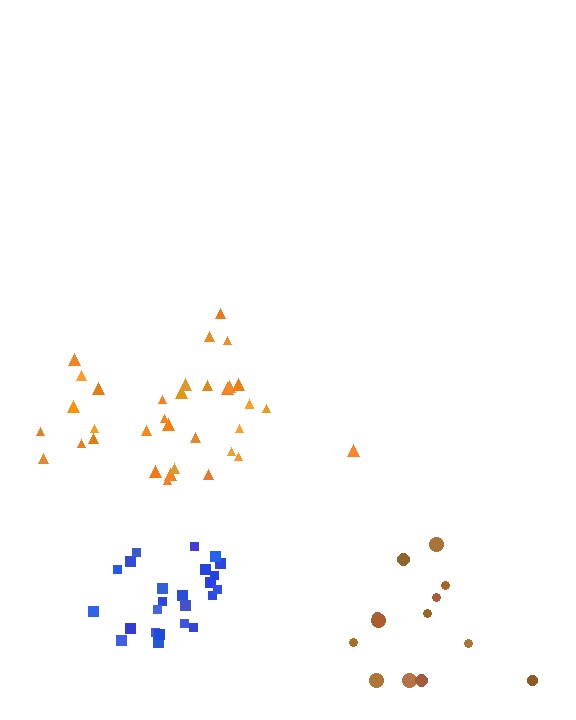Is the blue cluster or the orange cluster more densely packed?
Blue.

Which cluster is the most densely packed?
Blue.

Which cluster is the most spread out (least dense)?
Brown.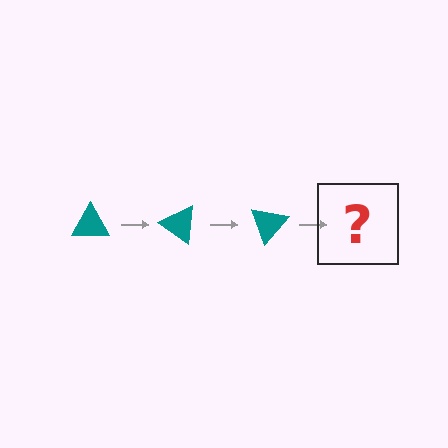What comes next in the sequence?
The next element should be a teal triangle rotated 105 degrees.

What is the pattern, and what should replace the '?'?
The pattern is that the triangle rotates 35 degrees each step. The '?' should be a teal triangle rotated 105 degrees.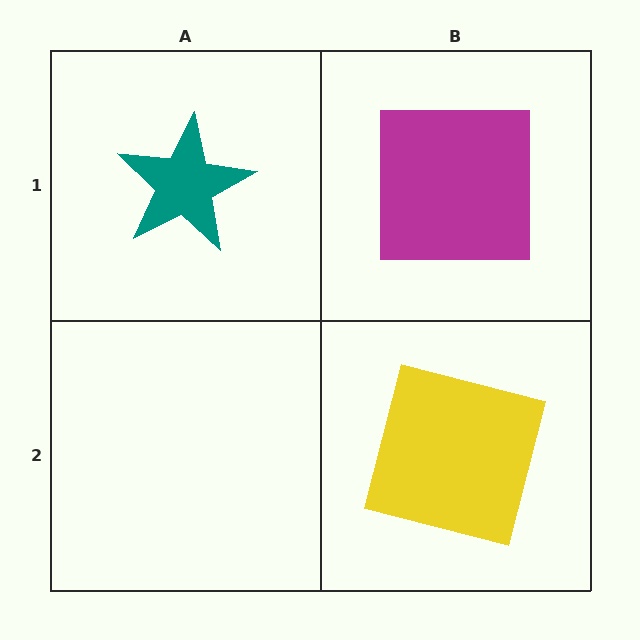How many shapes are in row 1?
2 shapes.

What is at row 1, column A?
A teal star.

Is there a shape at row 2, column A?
No, that cell is empty.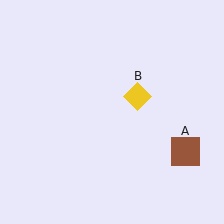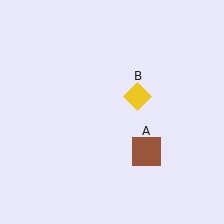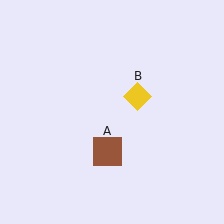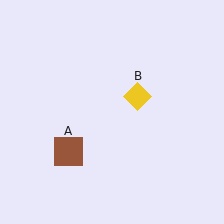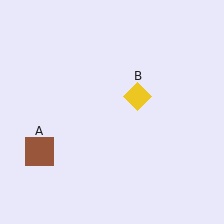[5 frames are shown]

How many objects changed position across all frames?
1 object changed position: brown square (object A).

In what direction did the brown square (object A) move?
The brown square (object A) moved left.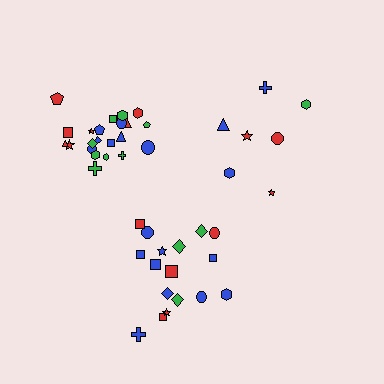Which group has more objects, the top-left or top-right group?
The top-left group.